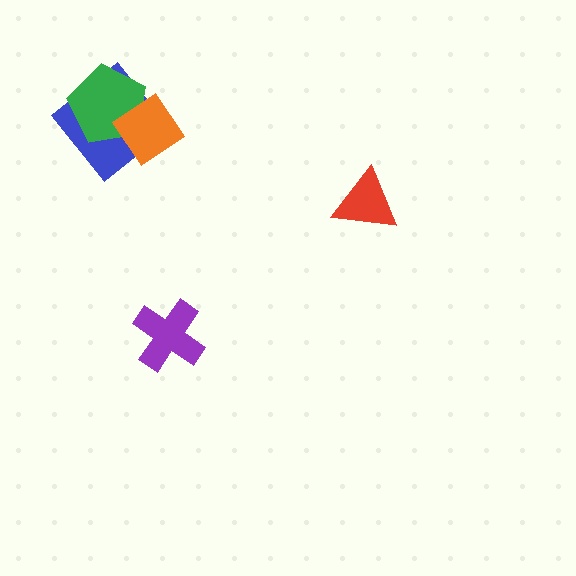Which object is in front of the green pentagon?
The orange diamond is in front of the green pentagon.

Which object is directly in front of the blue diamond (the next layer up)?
The green pentagon is directly in front of the blue diamond.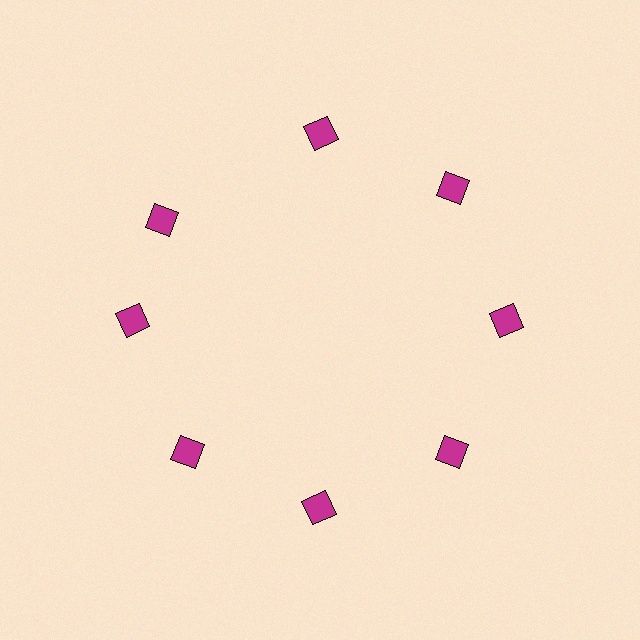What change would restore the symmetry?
The symmetry would be restored by rotating it back into even spacing with its neighbors so that all 8 squares sit at equal angles and equal distance from the center.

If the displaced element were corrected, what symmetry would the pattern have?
It would have 8-fold rotational symmetry — the pattern would map onto itself every 45 degrees.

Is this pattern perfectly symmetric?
No. The 8 magenta squares are arranged in a ring, but one element near the 10 o'clock position is rotated out of alignment along the ring, breaking the 8-fold rotational symmetry.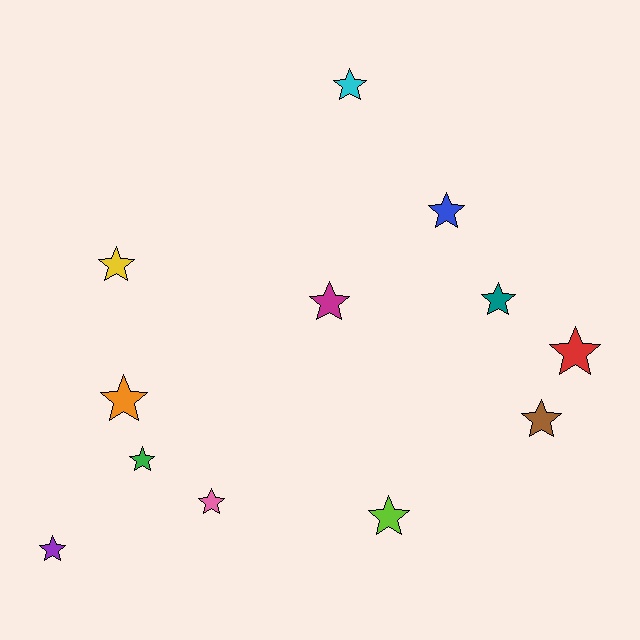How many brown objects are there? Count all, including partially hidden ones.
There is 1 brown object.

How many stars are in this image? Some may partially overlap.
There are 12 stars.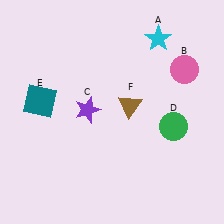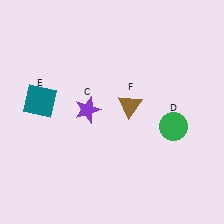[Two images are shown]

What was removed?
The pink circle (B), the cyan star (A) were removed in Image 2.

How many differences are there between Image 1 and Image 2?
There are 2 differences between the two images.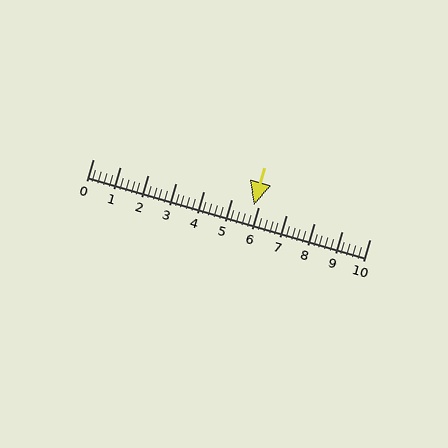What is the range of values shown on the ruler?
The ruler shows values from 0 to 10.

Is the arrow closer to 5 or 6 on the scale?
The arrow is closer to 6.